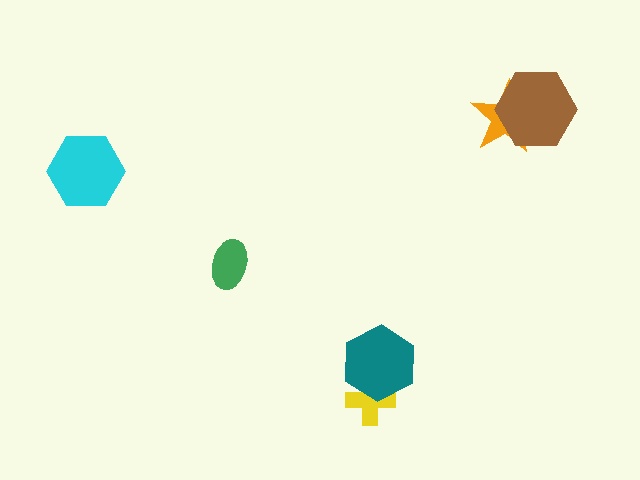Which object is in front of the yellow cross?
The teal hexagon is in front of the yellow cross.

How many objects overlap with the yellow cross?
1 object overlaps with the yellow cross.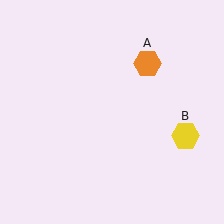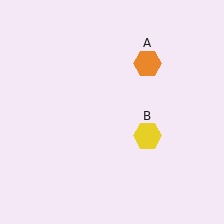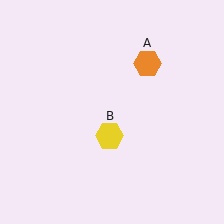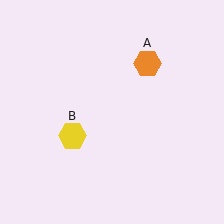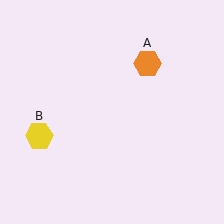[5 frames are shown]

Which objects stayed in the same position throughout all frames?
Orange hexagon (object A) remained stationary.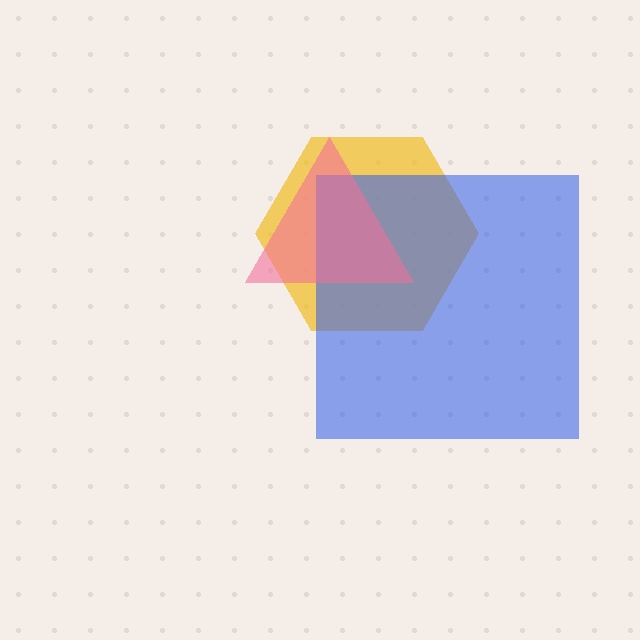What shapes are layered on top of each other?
The layered shapes are: a yellow hexagon, a blue square, a pink triangle.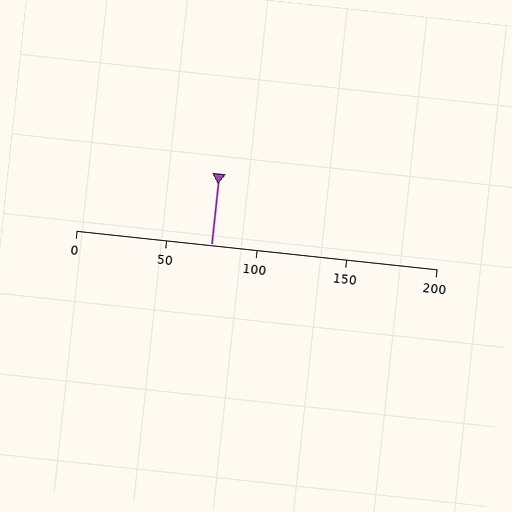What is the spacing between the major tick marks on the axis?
The major ticks are spaced 50 apart.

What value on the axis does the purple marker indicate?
The marker indicates approximately 75.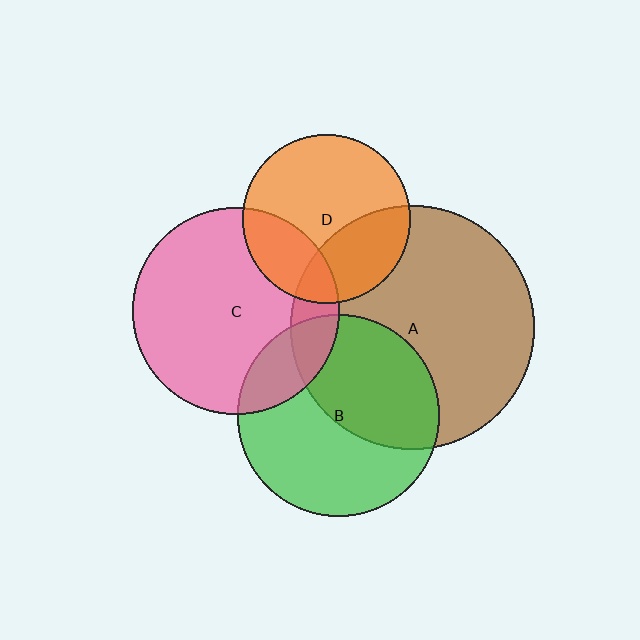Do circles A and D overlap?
Yes.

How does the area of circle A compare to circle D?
Approximately 2.1 times.